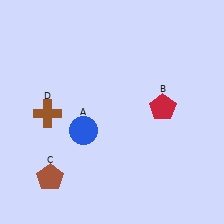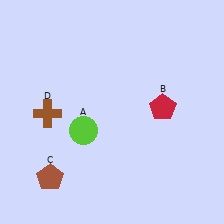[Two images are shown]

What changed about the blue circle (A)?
In Image 1, A is blue. In Image 2, it changed to lime.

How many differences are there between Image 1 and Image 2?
There is 1 difference between the two images.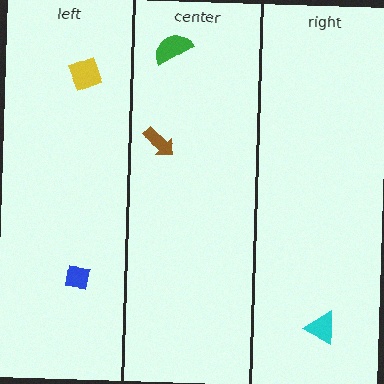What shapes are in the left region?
The yellow square, the blue square.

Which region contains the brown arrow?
The center region.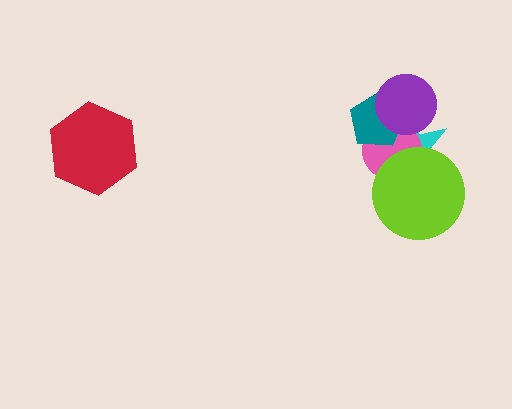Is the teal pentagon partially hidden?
Yes, it is partially covered by another shape.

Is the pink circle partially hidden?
Yes, it is partially covered by another shape.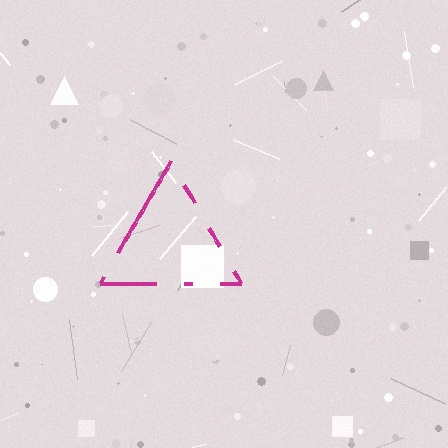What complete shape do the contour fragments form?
The contour fragments form a triangle.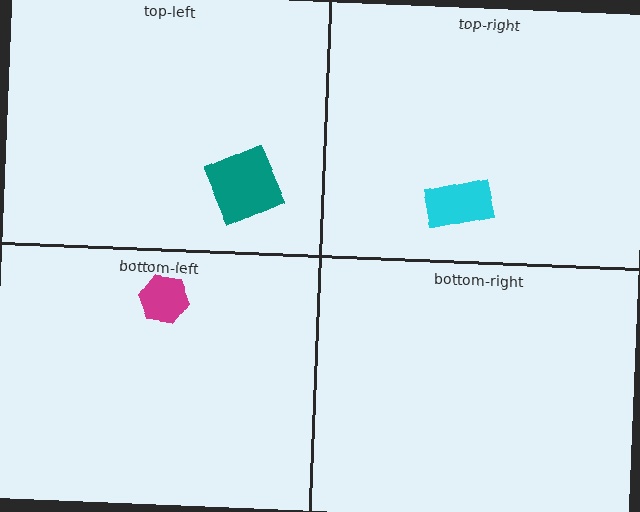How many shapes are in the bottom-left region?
1.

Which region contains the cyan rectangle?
The top-right region.